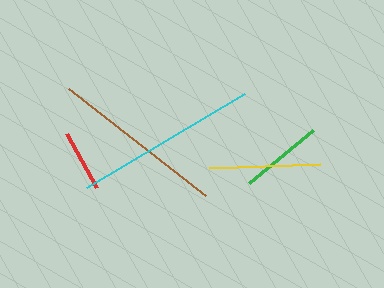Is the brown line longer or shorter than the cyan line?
The cyan line is longer than the brown line.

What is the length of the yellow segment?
The yellow segment is approximately 111 pixels long.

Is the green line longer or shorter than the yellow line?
The yellow line is longer than the green line.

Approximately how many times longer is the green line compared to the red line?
The green line is approximately 1.3 times the length of the red line.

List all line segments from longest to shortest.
From longest to shortest: cyan, brown, yellow, green, red.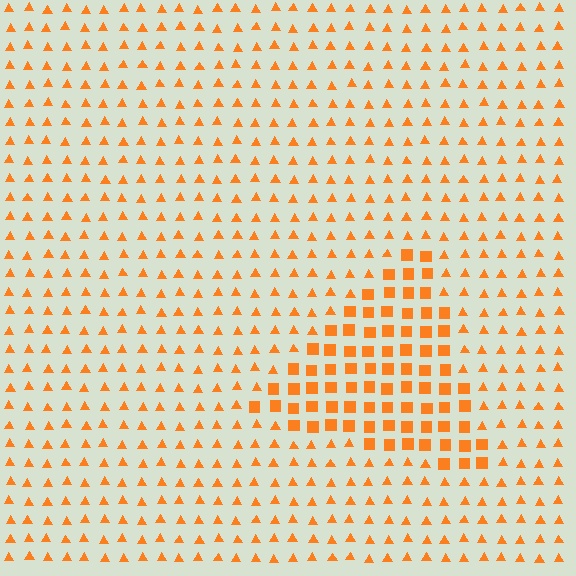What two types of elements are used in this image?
The image uses squares inside the triangle region and triangles outside it.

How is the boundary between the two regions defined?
The boundary is defined by a change in element shape: squares inside vs. triangles outside. All elements share the same color and spacing.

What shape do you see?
I see a triangle.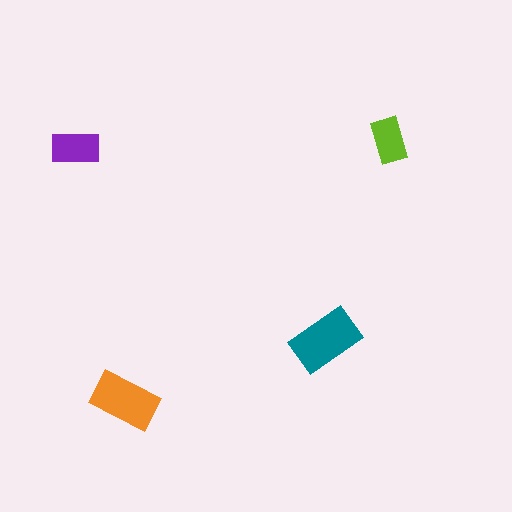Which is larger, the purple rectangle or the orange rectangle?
The orange one.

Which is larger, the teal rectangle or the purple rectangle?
The teal one.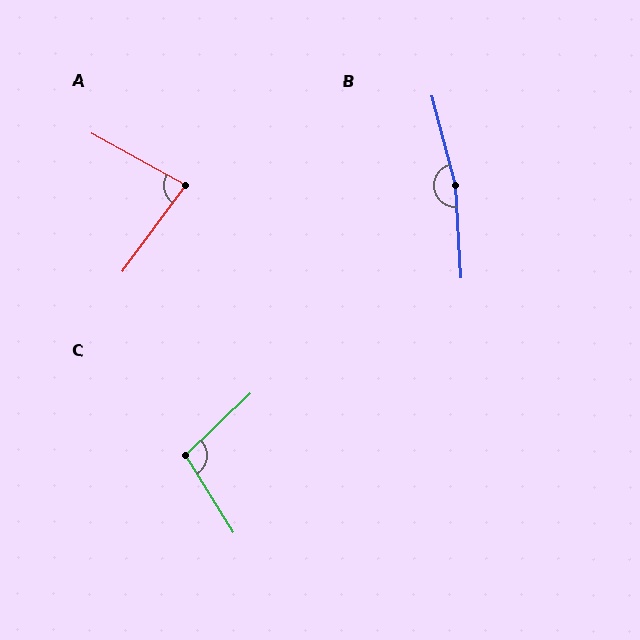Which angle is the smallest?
A, at approximately 82 degrees.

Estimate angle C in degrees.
Approximately 102 degrees.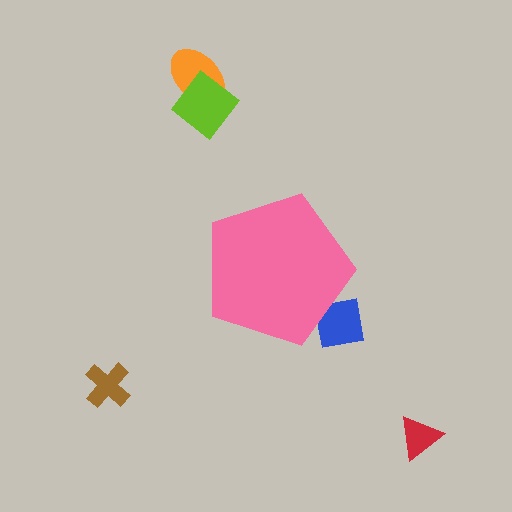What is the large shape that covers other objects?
A pink pentagon.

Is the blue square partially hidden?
Yes, the blue square is partially hidden behind the pink pentagon.